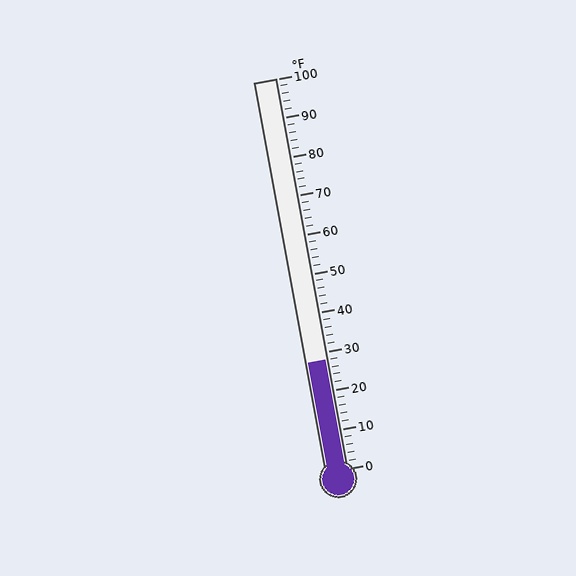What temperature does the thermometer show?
The thermometer shows approximately 28°F.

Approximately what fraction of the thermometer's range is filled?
The thermometer is filled to approximately 30% of its range.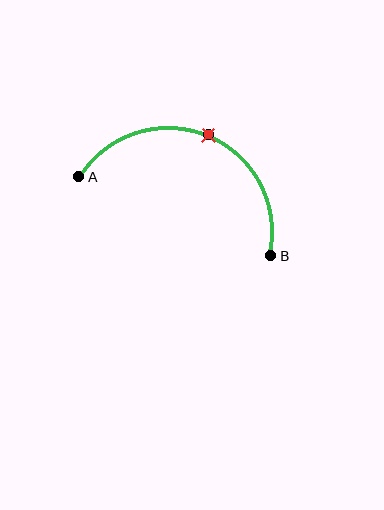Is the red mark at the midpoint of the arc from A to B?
Yes. The red mark lies on the arc at equal arc-length from both A and B — it is the arc midpoint.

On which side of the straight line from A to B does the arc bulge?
The arc bulges above the straight line connecting A and B.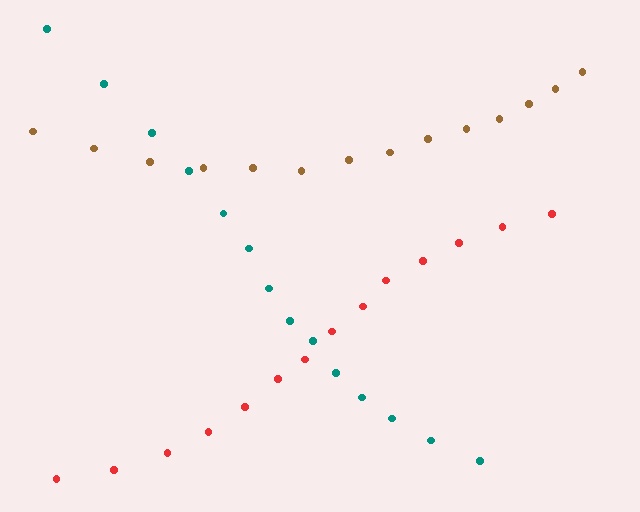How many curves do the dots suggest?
There are 3 distinct paths.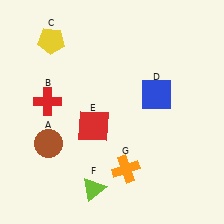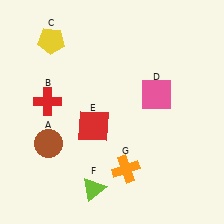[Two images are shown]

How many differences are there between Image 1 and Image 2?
There is 1 difference between the two images.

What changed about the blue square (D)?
In Image 1, D is blue. In Image 2, it changed to pink.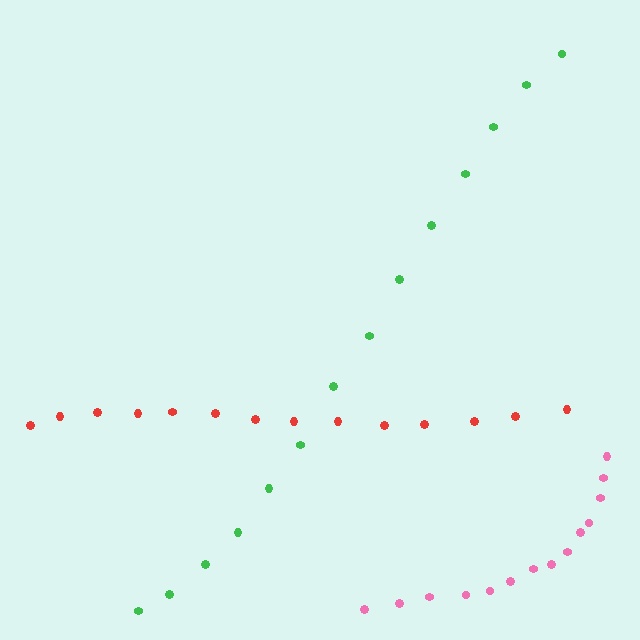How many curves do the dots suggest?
There are 3 distinct paths.